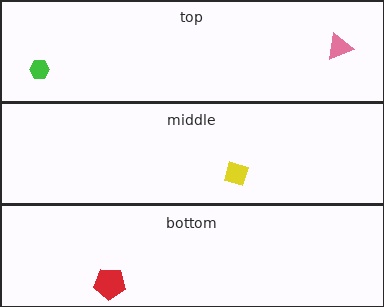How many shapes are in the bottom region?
1.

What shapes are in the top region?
The pink triangle, the green hexagon.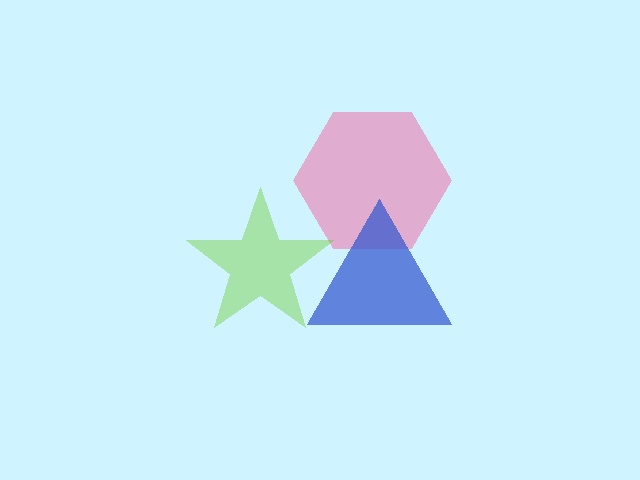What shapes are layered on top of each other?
The layered shapes are: a pink hexagon, a lime star, a blue triangle.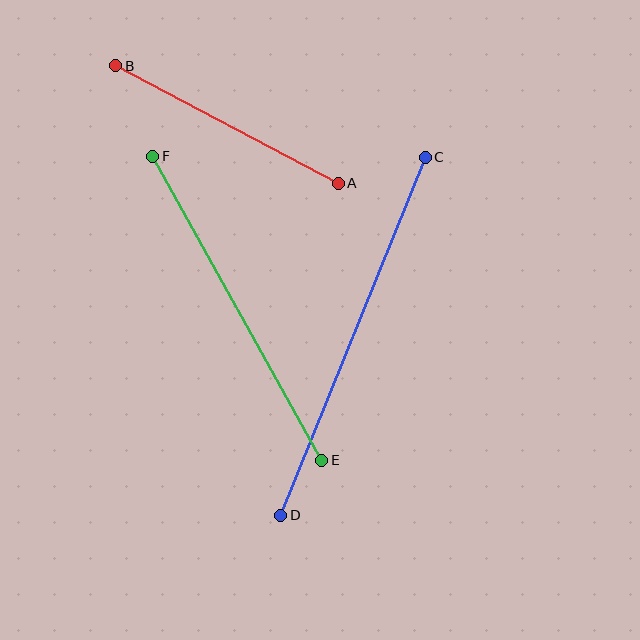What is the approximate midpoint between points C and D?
The midpoint is at approximately (353, 336) pixels.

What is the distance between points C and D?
The distance is approximately 386 pixels.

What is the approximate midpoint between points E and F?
The midpoint is at approximately (237, 308) pixels.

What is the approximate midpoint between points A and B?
The midpoint is at approximately (227, 125) pixels.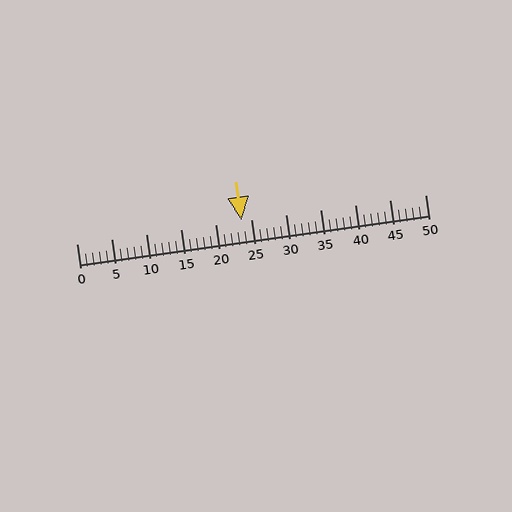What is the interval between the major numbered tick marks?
The major tick marks are spaced 5 units apart.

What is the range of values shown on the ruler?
The ruler shows values from 0 to 50.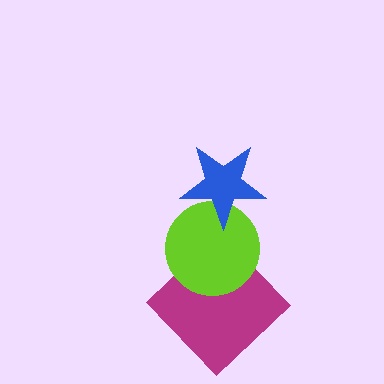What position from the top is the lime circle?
The lime circle is 2nd from the top.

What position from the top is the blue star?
The blue star is 1st from the top.